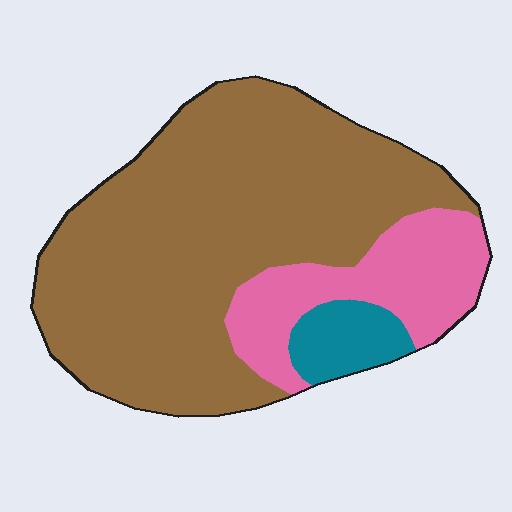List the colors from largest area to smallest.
From largest to smallest: brown, pink, teal.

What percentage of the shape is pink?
Pink covers about 20% of the shape.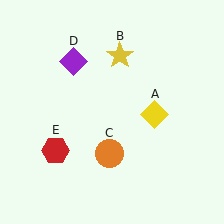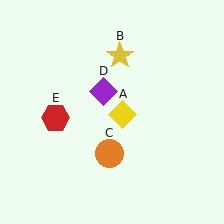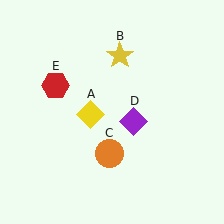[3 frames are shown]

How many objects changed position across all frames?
3 objects changed position: yellow diamond (object A), purple diamond (object D), red hexagon (object E).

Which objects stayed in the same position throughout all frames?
Yellow star (object B) and orange circle (object C) remained stationary.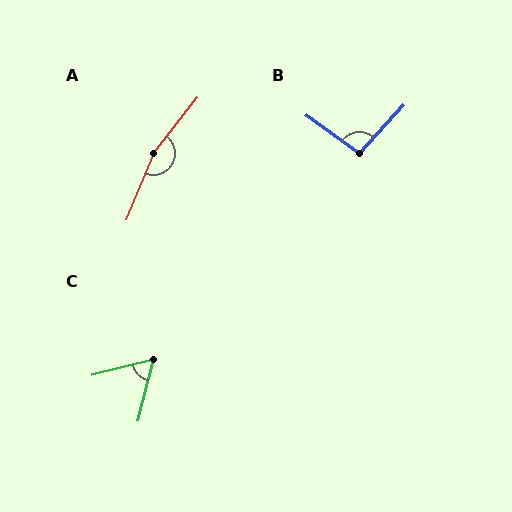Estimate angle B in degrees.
Approximately 97 degrees.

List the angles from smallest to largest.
C (62°), B (97°), A (165°).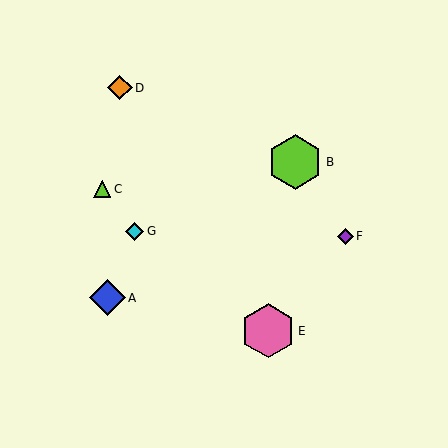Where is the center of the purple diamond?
The center of the purple diamond is at (346, 236).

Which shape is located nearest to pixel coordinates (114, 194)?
The lime triangle (labeled C) at (102, 189) is nearest to that location.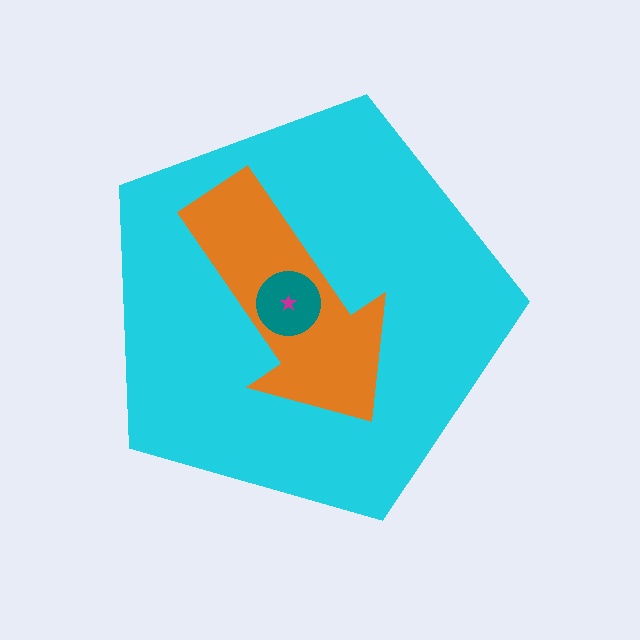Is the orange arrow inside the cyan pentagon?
Yes.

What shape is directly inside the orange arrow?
The teal circle.